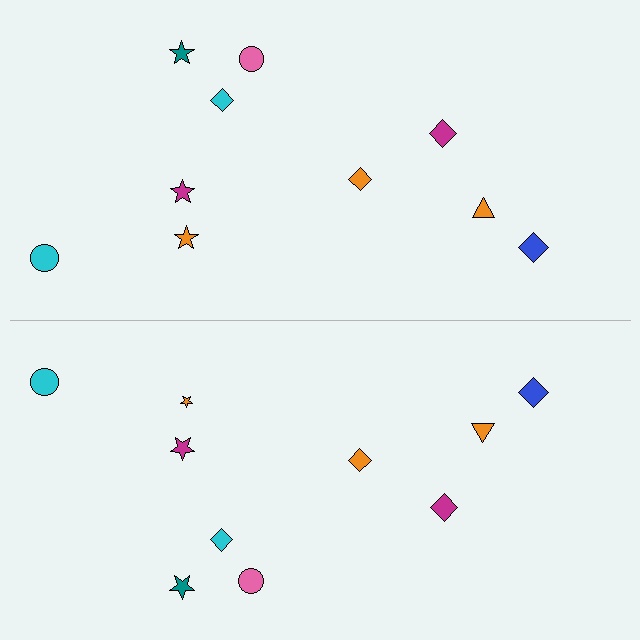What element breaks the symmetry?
The orange star on the bottom side has a different size than its mirror counterpart.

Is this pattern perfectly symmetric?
No, the pattern is not perfectly symmetric. The orange star on the bottom side has a different size than its mirror counterpart.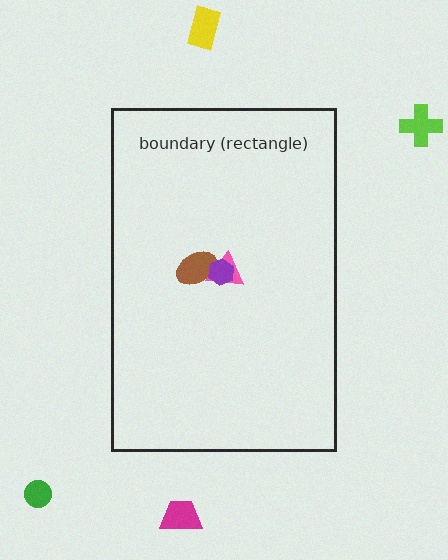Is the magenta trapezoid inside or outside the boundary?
Outside.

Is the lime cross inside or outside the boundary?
Outside.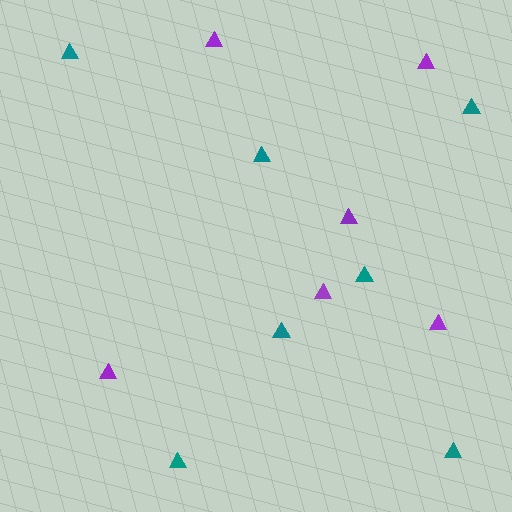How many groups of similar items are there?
There are 2 groups: one group of purple triangles (6) and one group of teal triangles (7).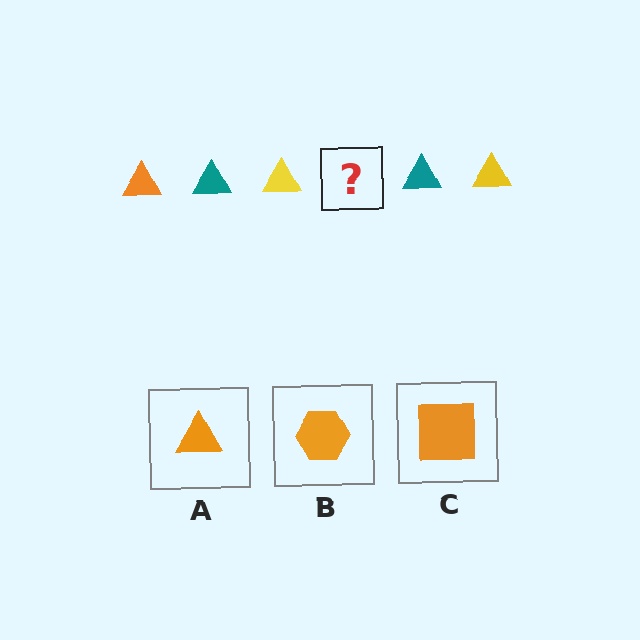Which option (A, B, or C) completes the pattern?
A.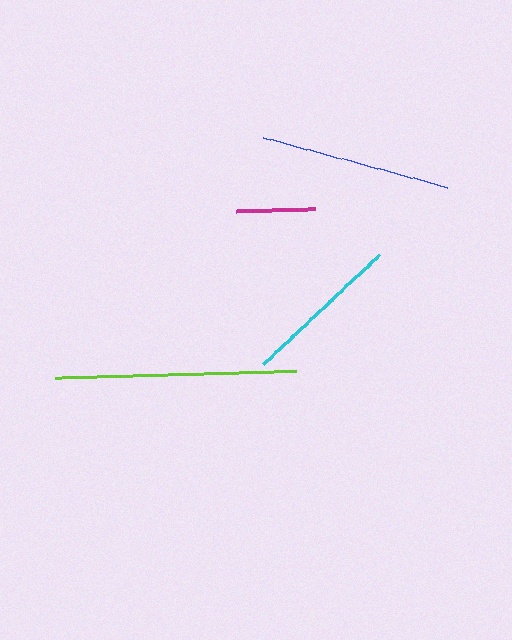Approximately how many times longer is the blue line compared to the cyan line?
The blue line is approximately 1.2 times the length of the cyan line.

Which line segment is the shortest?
The magenta line is the shortest at approximately 79 pixels.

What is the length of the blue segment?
The blue segment is approximately 192 pixels long.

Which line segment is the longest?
The lime line is the longest at approximately 242 pixels.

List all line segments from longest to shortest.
From longest to shortest: lime, blue, cyan, magenta.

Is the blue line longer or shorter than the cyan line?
The blue line is longer than the cyan line.